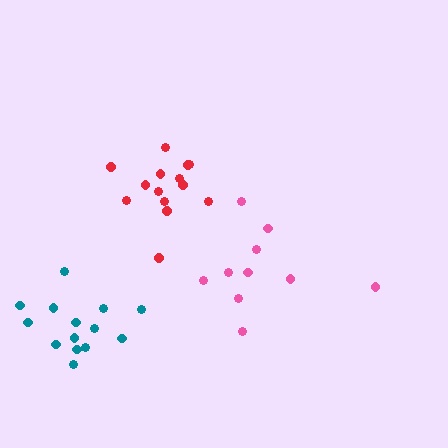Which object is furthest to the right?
The pink cluster is rightmost.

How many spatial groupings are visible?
There are 3 spatial groupings.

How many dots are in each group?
Group 1: 10 dots, Group 2: 14 dots, Group 3: 14 dots (38 total).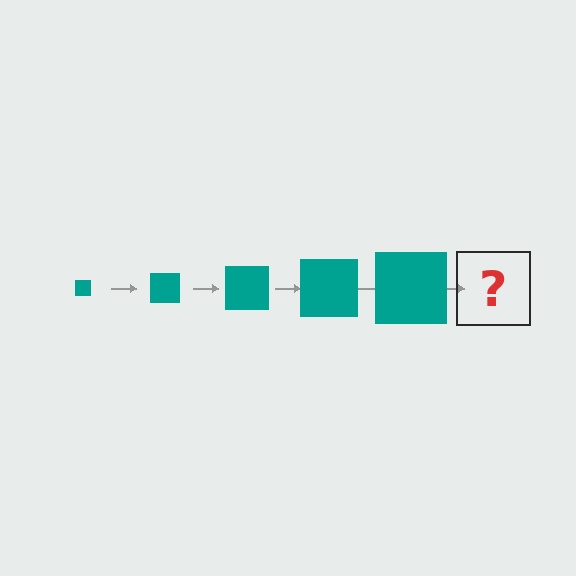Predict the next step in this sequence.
The next step is a teal square, larger than the previous one.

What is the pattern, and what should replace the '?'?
The pattern is that the square gets progressively larger each step. The '?' should be a teal square, larger than the previous one.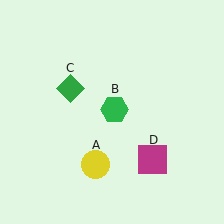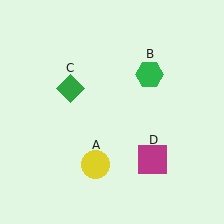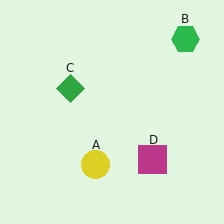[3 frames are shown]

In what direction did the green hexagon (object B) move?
The green hexagon (object B) moved up and to the right.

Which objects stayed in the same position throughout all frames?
Yellow circle (object A) and green diamond (object C) and magenta square (object D) remained stationary.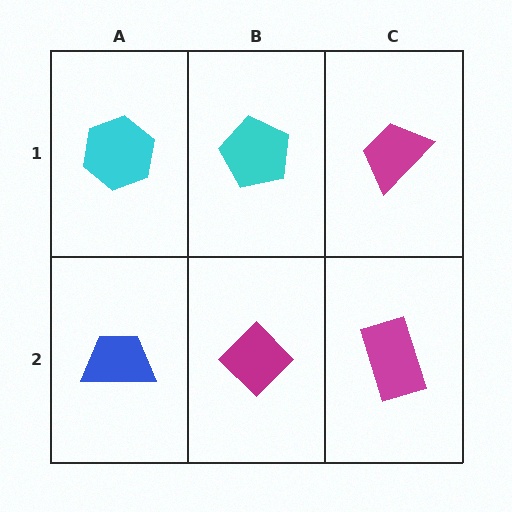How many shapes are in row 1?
3 shapes.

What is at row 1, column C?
A magenta trapezoid.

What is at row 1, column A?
A cyan hexagon.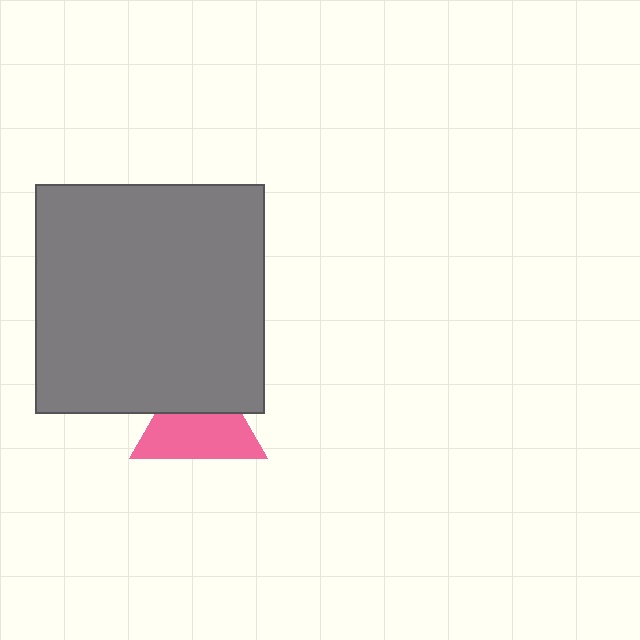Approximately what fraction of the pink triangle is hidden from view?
Roughly 39% of the pink triangle is hidden behind the gray square.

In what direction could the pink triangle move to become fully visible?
The pink triangle could move down. That would shift it out from behind the gray square entirely.